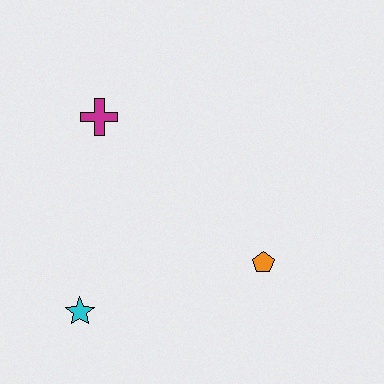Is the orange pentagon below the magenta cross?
Yes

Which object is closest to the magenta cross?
The cyan star is closest to the magenta cross.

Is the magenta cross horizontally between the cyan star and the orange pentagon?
Yes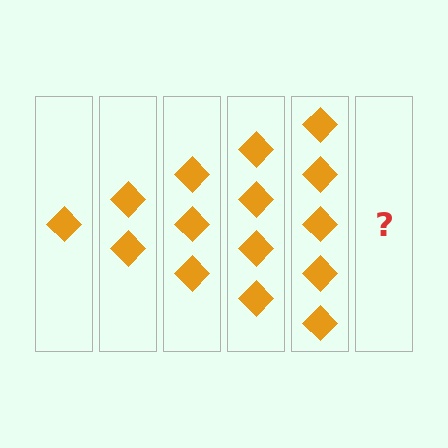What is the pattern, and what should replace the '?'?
The pattern is that each step adds one more diamond. The '?' should be 6 diamonds.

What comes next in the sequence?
The next element should be 6 diamonds.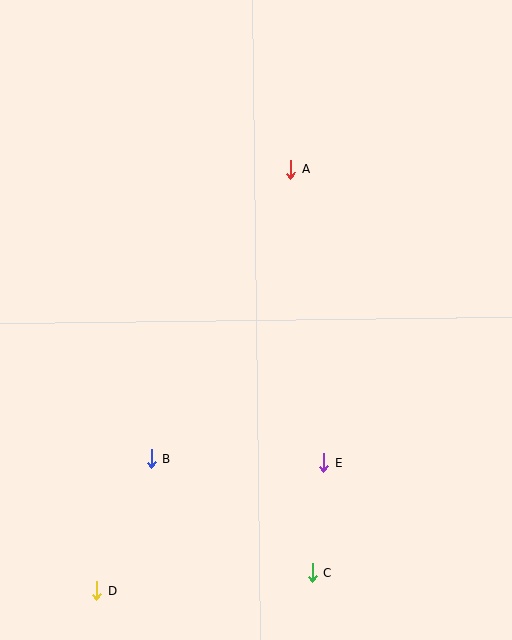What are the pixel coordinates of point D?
Point D is at (97, 591).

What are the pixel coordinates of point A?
Point A is at (291, 170).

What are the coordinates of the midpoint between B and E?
The midpoint between B and E is at (237, 461).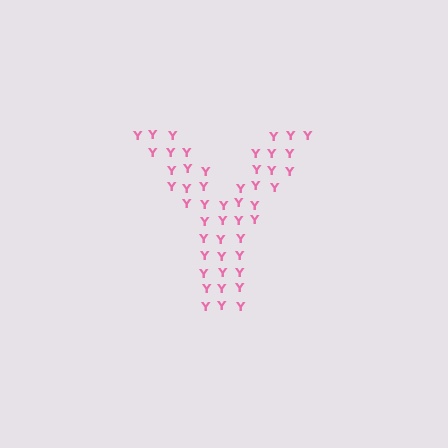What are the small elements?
The small elements are letter Y's.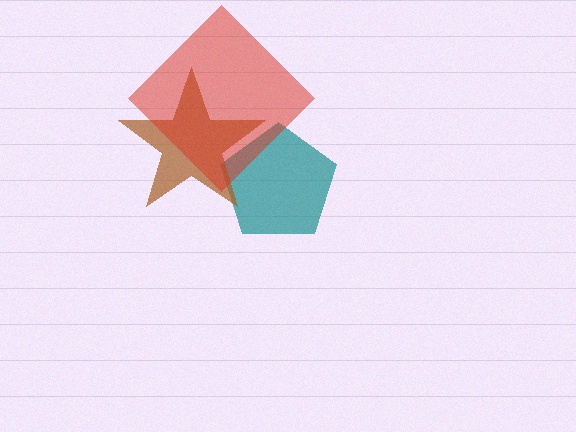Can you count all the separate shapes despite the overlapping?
Yes, there are 3 separate shapes.